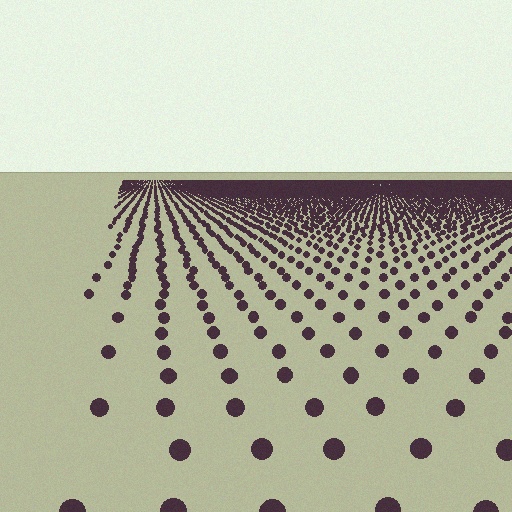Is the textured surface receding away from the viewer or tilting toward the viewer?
The surface is receding away from the viewer. Texture elements get smaller and denser toward the top.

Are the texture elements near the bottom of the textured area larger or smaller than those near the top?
Larger. Near the bottom, elements are closer to the viewer and appear at a bigger on-screen size.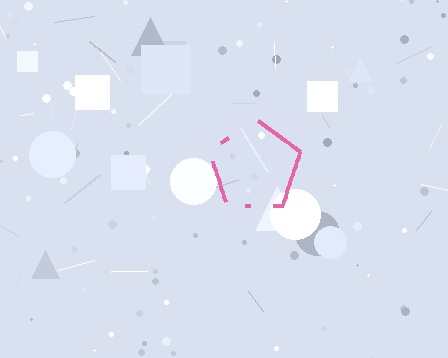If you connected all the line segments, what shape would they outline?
They would outline a pentagon.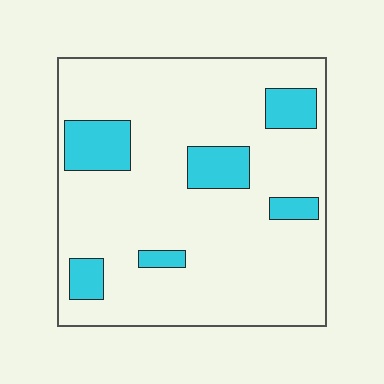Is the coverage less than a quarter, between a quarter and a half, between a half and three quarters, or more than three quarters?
Less than a quarter.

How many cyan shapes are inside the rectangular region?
6.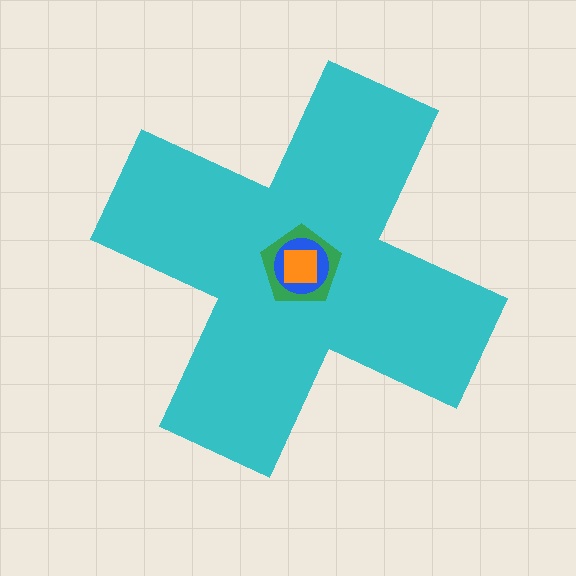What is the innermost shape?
The orange square.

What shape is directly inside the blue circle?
The orange square.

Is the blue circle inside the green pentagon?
Yes.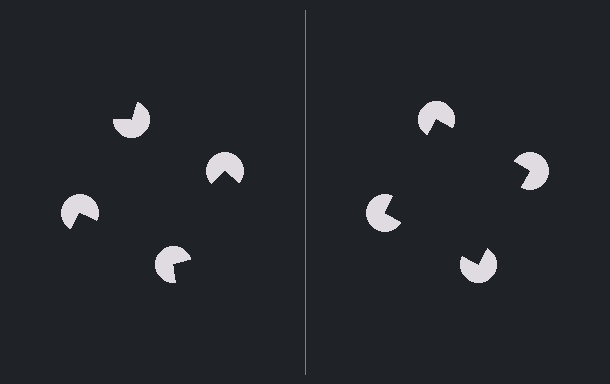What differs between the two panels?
The pac-man discs are positioned identically on both sides; only the wedge orientations differ. On the right they align to a square; on the left they are misaligned.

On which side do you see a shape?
An illusory square appears on the right side. On the left side the wedge cuts are rotated, so no coherent shape forms.